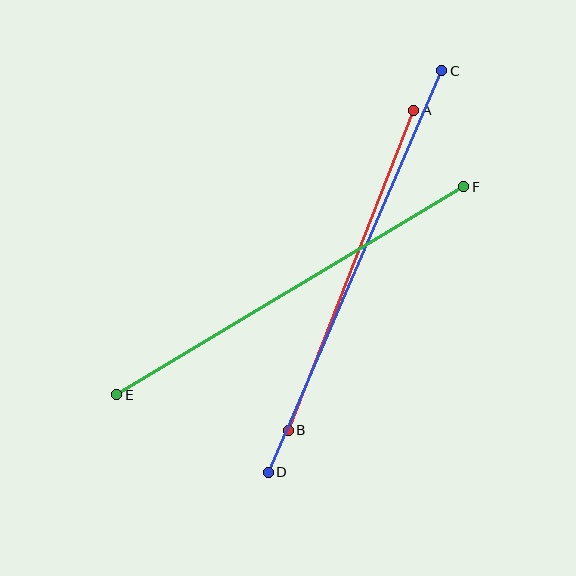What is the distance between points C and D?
The distance is approximately 437 pixels.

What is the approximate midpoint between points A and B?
The midpoint is at approximately (351, 270) pixels.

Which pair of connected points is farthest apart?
Points C and D are farthest apart.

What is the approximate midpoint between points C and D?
The midpoint is at approximately (355, 272) pixels.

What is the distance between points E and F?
The distance is approximately 405 pixels.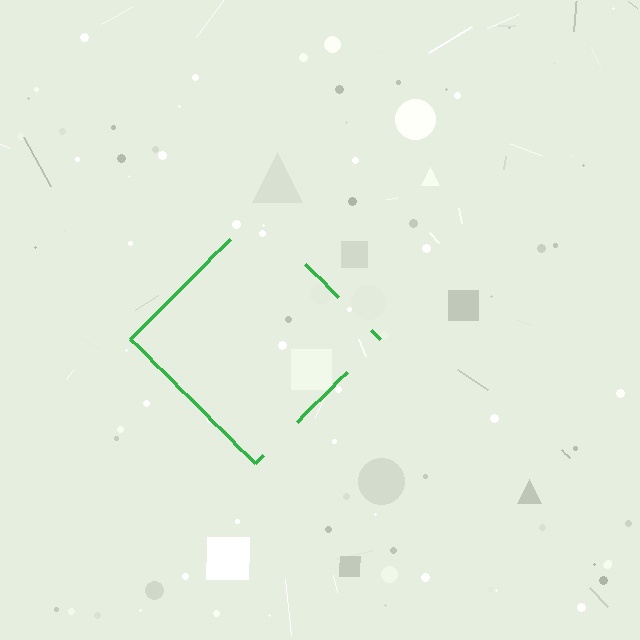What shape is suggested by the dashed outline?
The dashed outline suggests a diamond.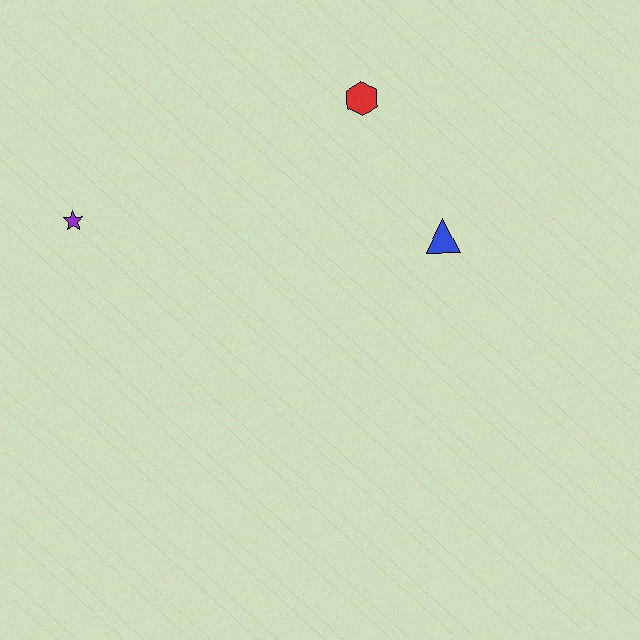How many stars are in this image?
There is 1 star.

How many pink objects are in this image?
There are no pink objects.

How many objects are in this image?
There are 3 objects.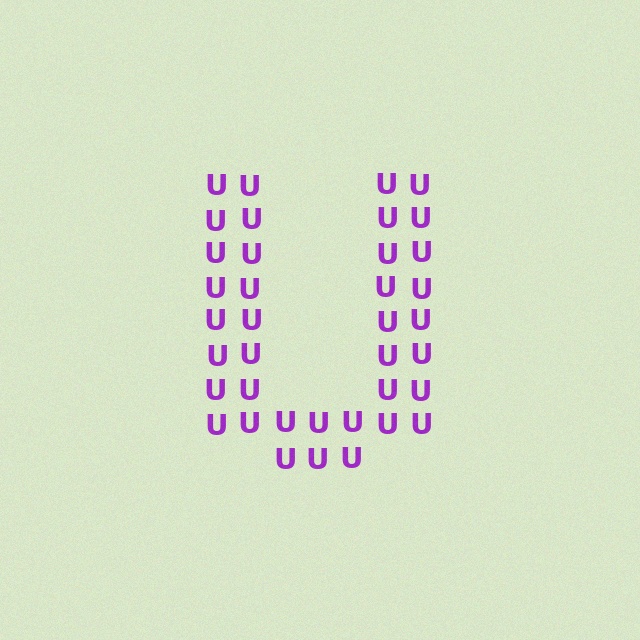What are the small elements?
The small elements are letter U's.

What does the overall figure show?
The overall figure shows the letter U.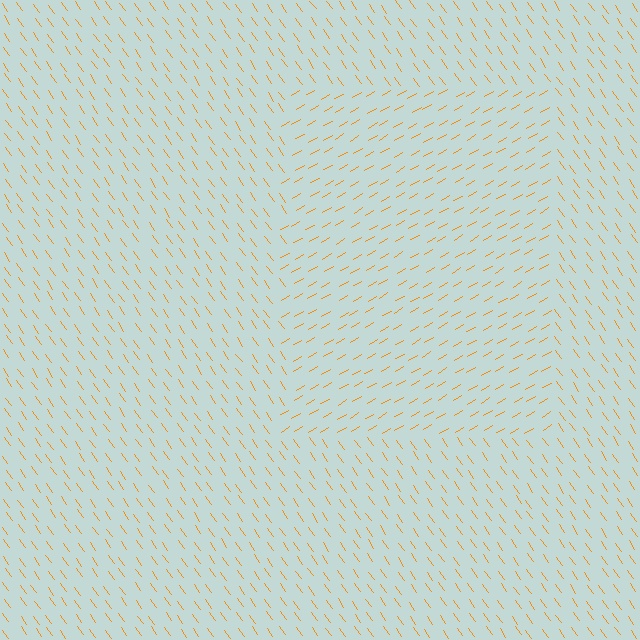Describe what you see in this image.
The image is filled with small orange line segments. A rectangle region in the image has lines oriented differently from the surrounding lines, creating a visible texture boundary.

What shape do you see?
I see a rectangle.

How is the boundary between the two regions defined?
The boundary is defined purely by a change in line orientation (approximately 85 degrees difference). All lines are the same color and thickness.